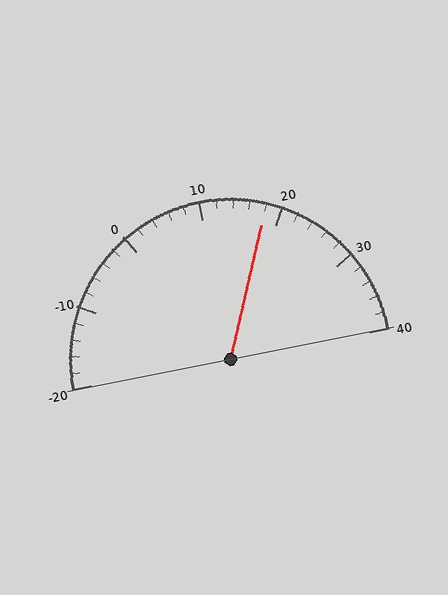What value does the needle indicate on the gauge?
The needle indicates approximately 18.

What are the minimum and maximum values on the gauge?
The gauge ranges from -20 to 40.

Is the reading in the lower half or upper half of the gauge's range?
The reading is in the upper half of the range (-20 to 40).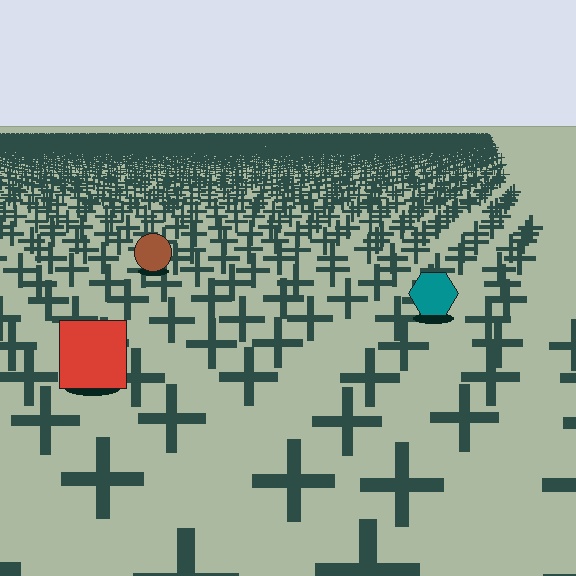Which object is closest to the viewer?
The red square is closest. The texture marks near it are larger and more spread out.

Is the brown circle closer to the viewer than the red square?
No. The red square is closer — you can tell from the texture gradient: the ground texture is coarser near it.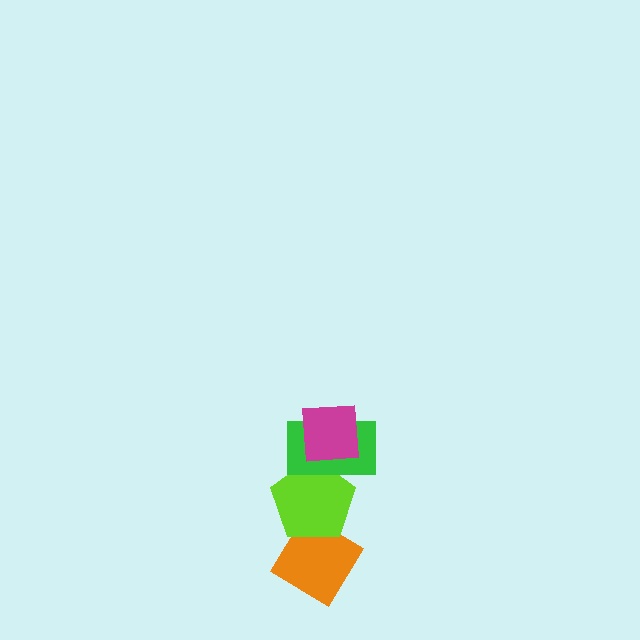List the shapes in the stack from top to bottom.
From top to bottom: the magenta square, the green rectangle, the lime pentagon, the orange diamond.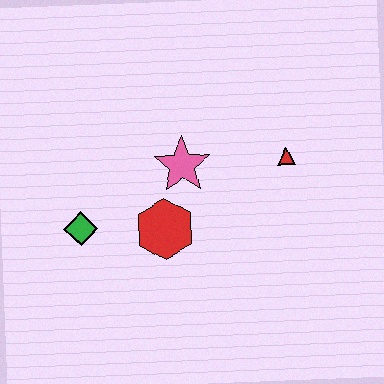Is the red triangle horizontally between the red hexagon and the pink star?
No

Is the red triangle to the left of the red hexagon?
No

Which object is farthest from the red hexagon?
The red triangle is farthest from the red hexagon.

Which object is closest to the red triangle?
The pink star is closest to the red triangle.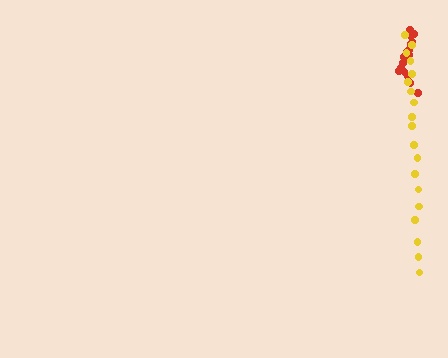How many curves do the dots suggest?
There are 2 distinct paths.